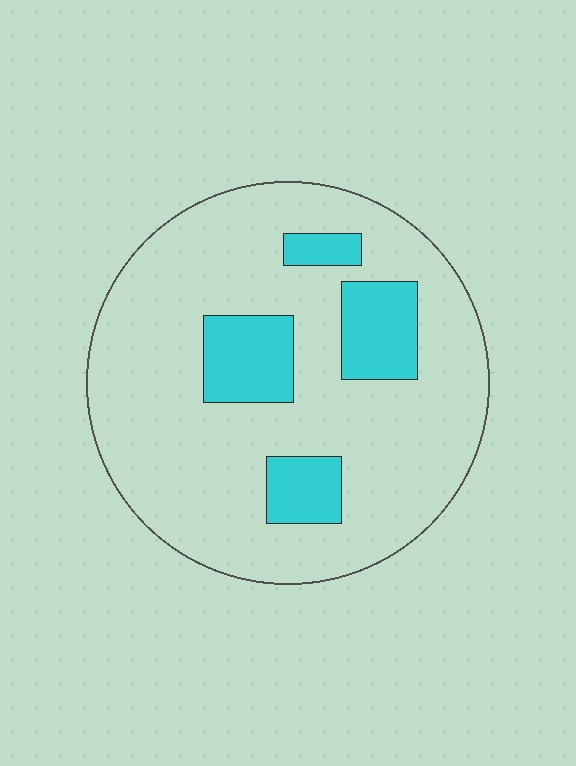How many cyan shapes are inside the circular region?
4.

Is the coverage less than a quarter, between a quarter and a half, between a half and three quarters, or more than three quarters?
Less than a quarter.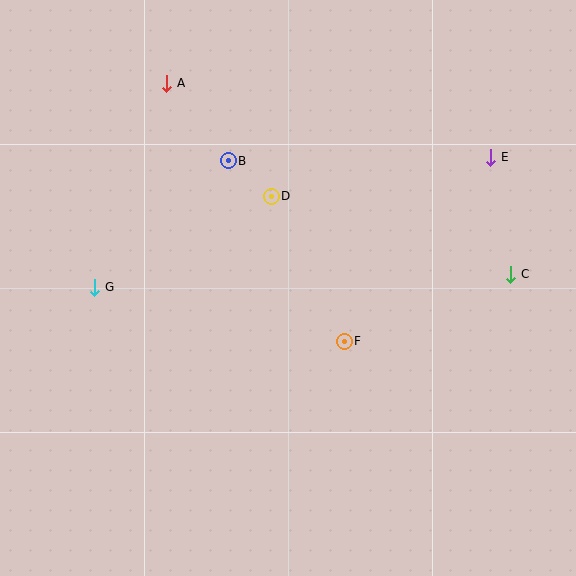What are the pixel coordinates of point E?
Point E is at (491, 157).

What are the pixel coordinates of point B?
Point B is at (228, 161).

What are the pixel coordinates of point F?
Point F is at (344, 341).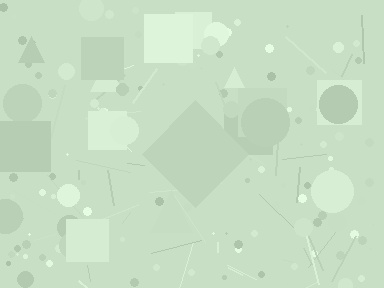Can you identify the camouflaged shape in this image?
The camouflaged shape is a diamond.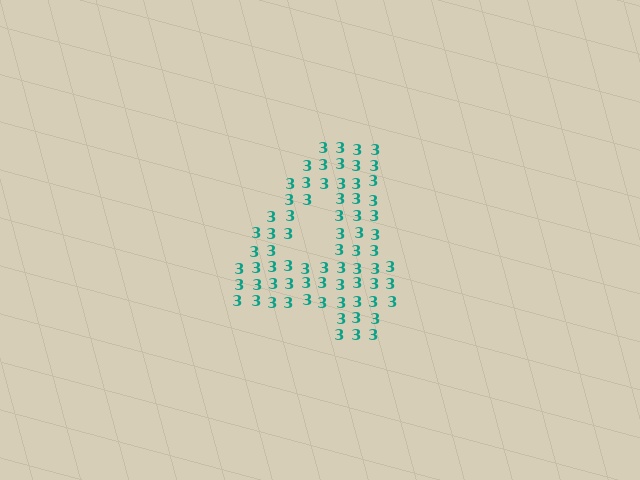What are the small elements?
The small elements are digit 3's.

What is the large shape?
The large shape is the digit 4.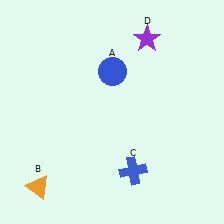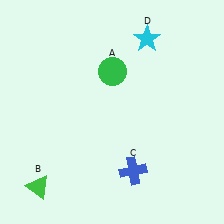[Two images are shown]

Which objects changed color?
A changed from blue to green. B changed from orange to green. D changed from purple to cyan.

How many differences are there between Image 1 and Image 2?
There are 3 differences between the two images.